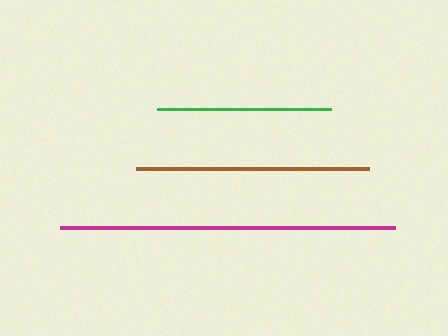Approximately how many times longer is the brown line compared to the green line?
The brown line is approximately 1.3 times the length of the green line.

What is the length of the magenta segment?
The magenta segment is approximately 335 pixels long.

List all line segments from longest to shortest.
From longest to shortest: magenta, brown, green.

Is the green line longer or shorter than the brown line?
The brown line is longer than the green line.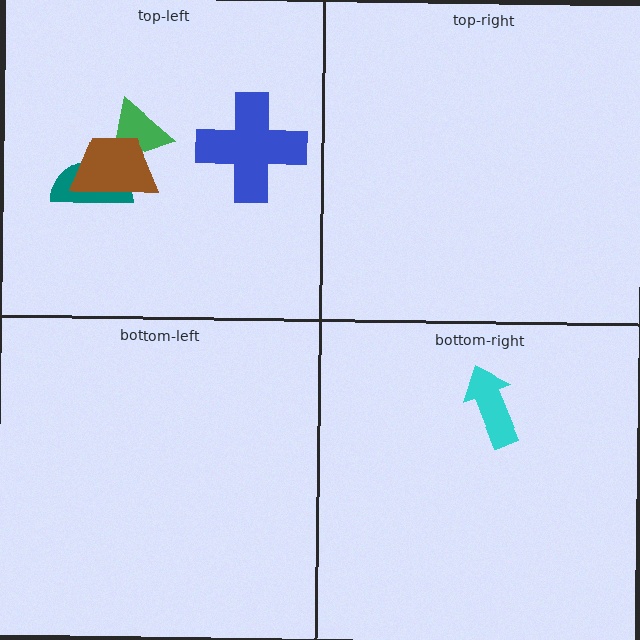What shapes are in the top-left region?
The blue cross, the green triangle, the teal semicircle, the brown trapezoid.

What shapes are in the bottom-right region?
The cyan arrow.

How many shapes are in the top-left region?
4.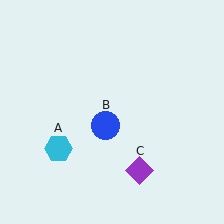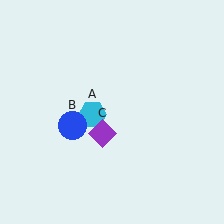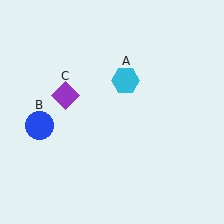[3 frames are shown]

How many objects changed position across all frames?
3 objects changed position: cyan hexagon (object A), blue circle (object B), purple diamond (object C).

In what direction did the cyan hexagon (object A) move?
The cyan hexagon (object A) moved up and to the right.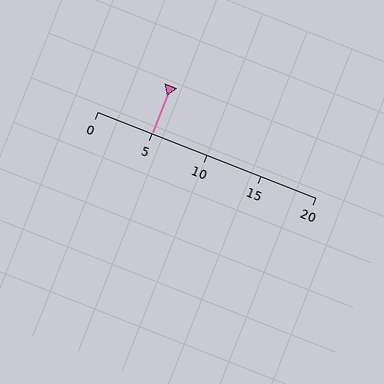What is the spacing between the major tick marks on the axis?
The major ticks are spaced 5 apart.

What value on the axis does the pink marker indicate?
The marker indicates approximately 5.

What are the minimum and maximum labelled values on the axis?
The axis runs from 0 to 20.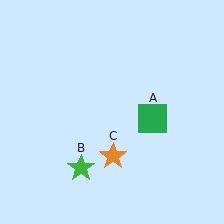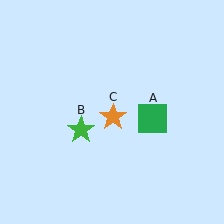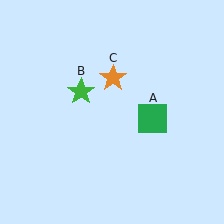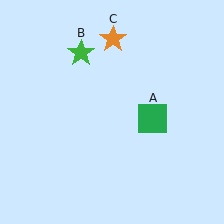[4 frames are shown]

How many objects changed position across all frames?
2 objects changed position: green star (object B), orange star (object C).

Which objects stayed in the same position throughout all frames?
Green square (object A) remained stationary.